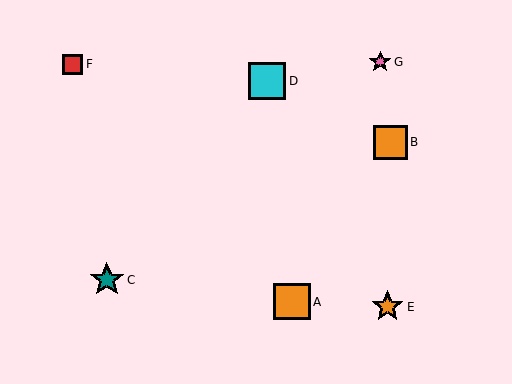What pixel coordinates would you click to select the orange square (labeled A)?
Click at (292, 302) to select the orange square A.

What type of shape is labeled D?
Shape D is a cyan square.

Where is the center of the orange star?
The center of the orange star is at (388, 307).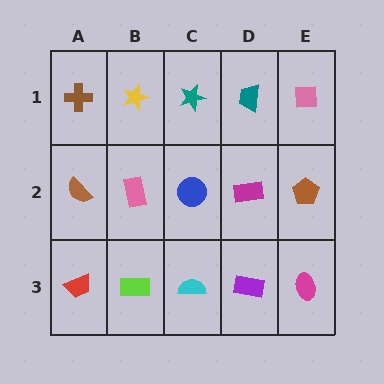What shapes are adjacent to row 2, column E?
A pink square (row 1, column E), a magenta ellipse (row 3, column E), a magenta rectangle (row 2, column D).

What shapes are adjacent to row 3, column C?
A blue circle (row 2, column C), a lime rectangle (row 3, column B), a purple rectangle (row 3, column D).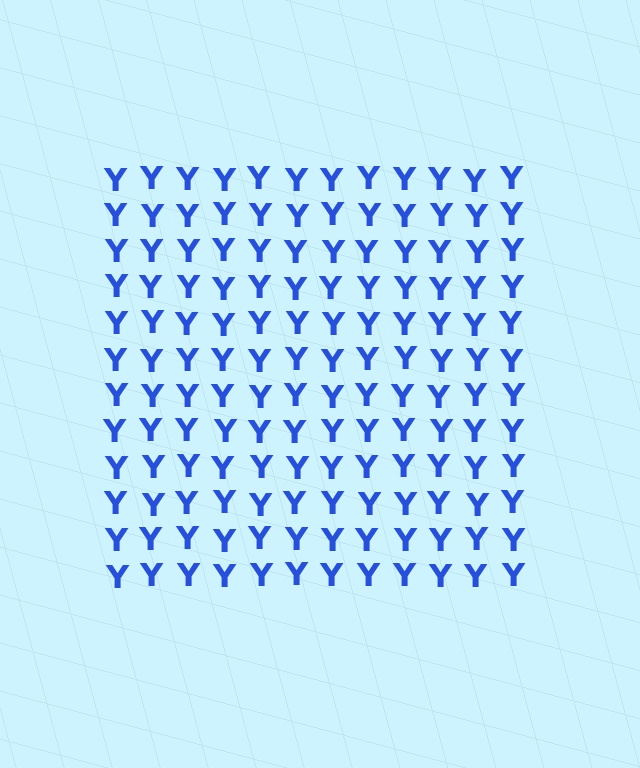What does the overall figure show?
The overall figure shows a square.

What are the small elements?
The small elements are letter Y's.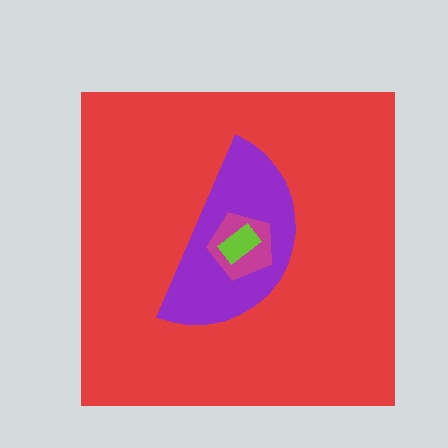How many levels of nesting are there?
4.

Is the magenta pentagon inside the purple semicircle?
Yes.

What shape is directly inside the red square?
The purple semicircle.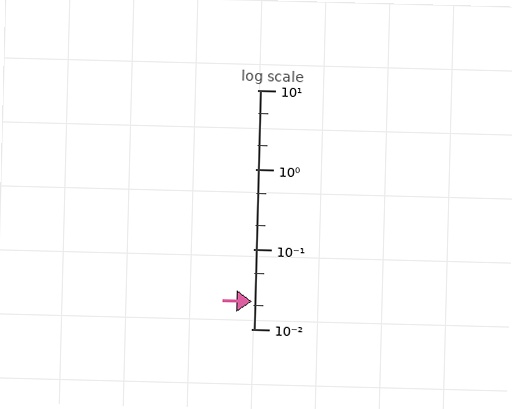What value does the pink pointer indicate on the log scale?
The pointer indicates approximately 0.022.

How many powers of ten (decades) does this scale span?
The scale spans 3 decades, from 0.01 to 10.